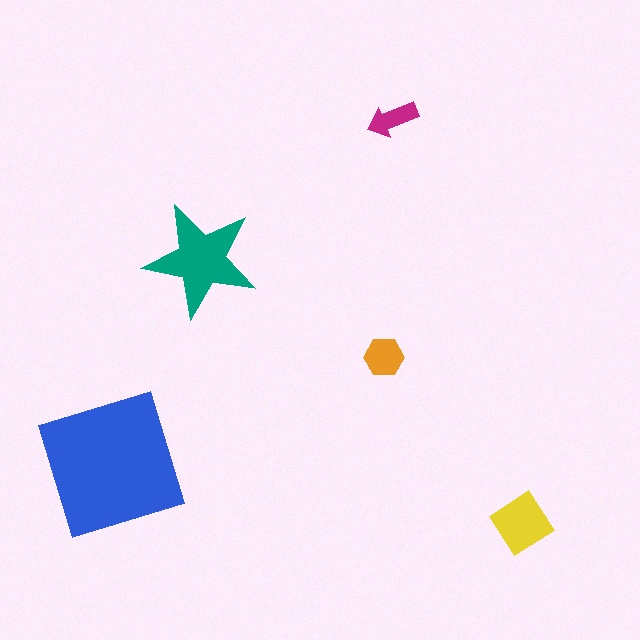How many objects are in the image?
There are 5 objects in the image.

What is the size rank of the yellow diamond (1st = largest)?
3rd.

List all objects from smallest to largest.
The magenta arrow, the orange hexagon, the yellow diamond, the teal star, the blue square.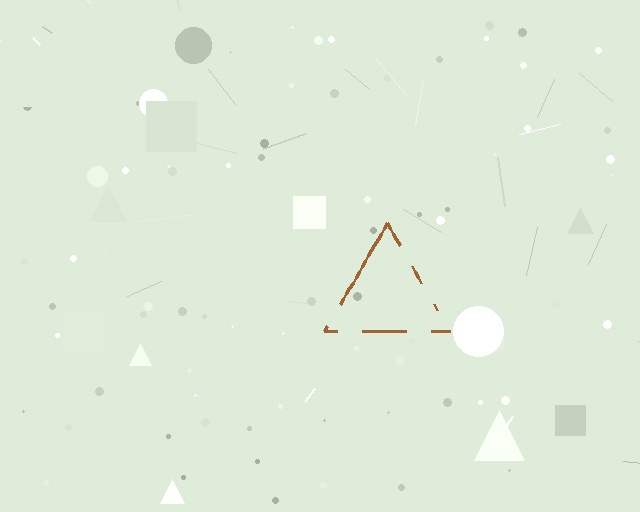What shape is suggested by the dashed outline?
The dashed outline suggests a triangle.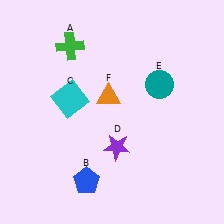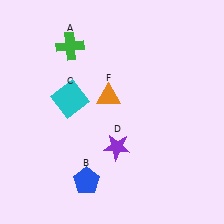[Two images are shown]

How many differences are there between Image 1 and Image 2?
There is 1 difference between the two images.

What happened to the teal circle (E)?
The teal circle (E) was removed in Image 2. It was in the top-right area of Image 1.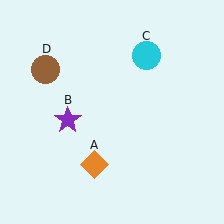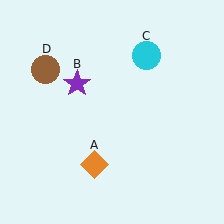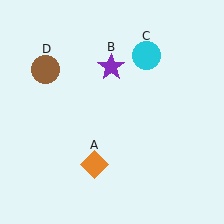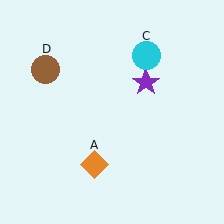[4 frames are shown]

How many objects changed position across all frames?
1 object changed position: purple star (object B).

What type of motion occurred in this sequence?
The purple star (object B) rotated clockwise around the center of the scene.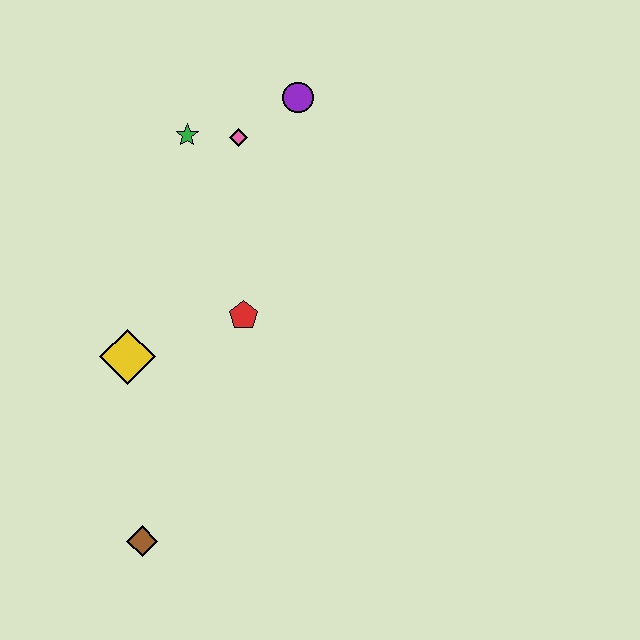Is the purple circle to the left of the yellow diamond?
No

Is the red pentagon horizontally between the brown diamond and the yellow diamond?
No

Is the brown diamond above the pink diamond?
No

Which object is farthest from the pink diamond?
The brown diamond is farthest from the pink diamond.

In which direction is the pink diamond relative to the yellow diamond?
The pink diamond is above the yellow diamond.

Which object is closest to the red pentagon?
The yellow diamond is closest to the red pentagon.